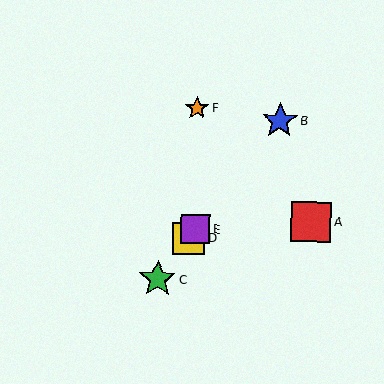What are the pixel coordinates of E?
Object E is at (196, 229).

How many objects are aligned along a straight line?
4 objects (B, C, D, E) are aligned along a straight line.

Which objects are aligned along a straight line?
Objects B, C, D, E are aligned along a straight line.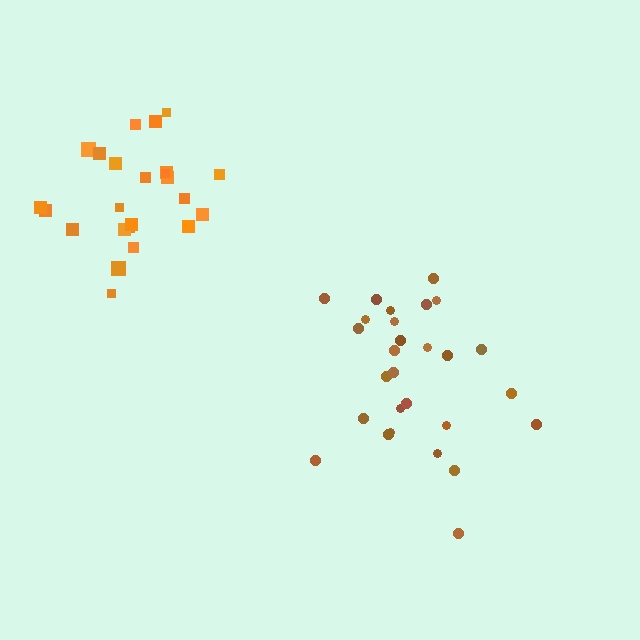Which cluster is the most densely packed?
Brown.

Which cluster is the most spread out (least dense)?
Orange.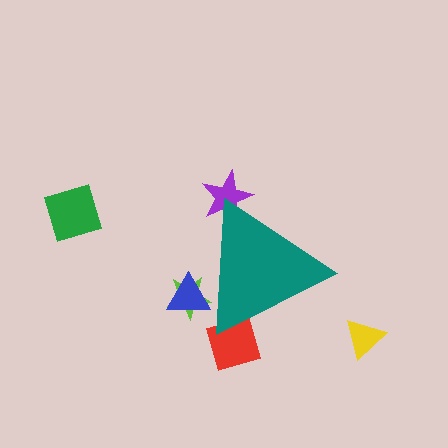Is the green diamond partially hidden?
No, the green diamond is fully visible.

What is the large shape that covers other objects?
A teal triangle.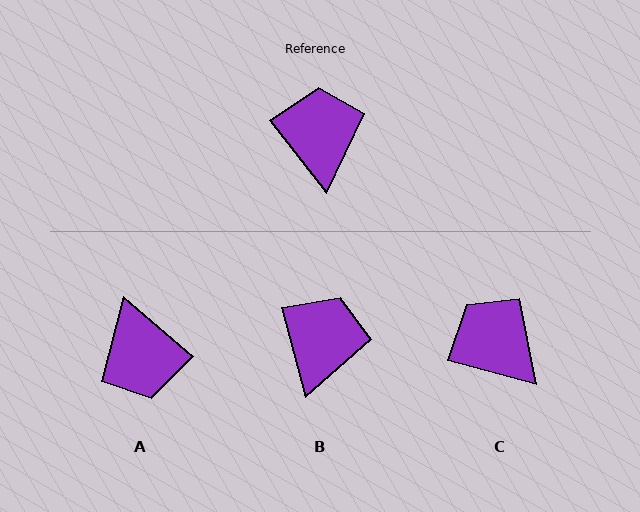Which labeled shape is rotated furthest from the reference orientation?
A, about 169 degrees away.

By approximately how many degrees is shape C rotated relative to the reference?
Approximately 37 degrees counter-clockwise.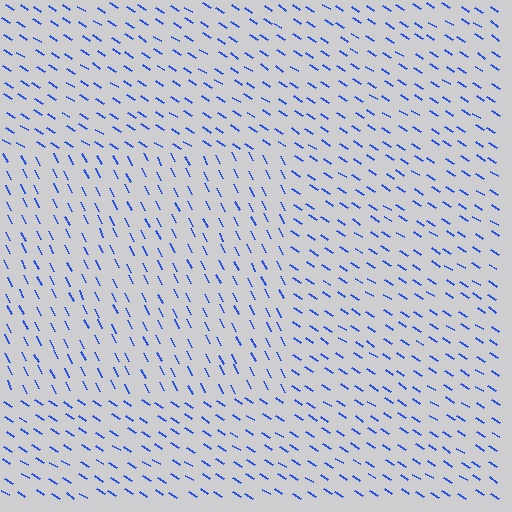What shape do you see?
I see a rectangle.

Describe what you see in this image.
The image is filled with small blue line segments. A rectangle region in the image has lines oriented differently from the surrounding lines, creating a visible texture boundary.